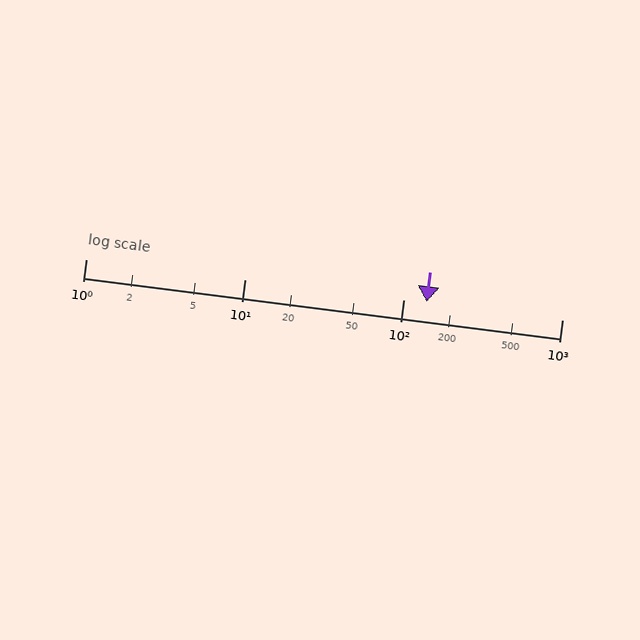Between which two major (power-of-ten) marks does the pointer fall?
The pointer is between 100 and 1000.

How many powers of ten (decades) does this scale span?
The scale spans 3 decades, from 1 to 1000.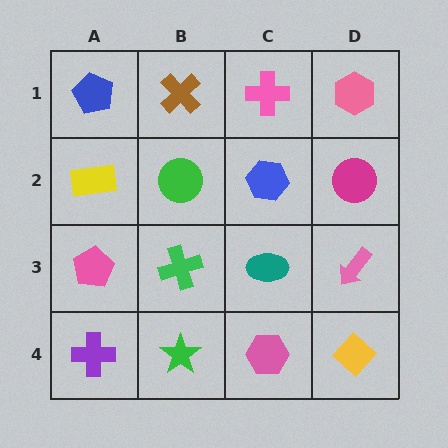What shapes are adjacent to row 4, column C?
A teal ellipse (row 3, column C), a green star (row 4, column B), a yellow diamond (row 4, column D).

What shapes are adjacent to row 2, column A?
A blue pentagon (row 1, column A), a pink pentagon (row 3, column A), a green circle (row 2, column B).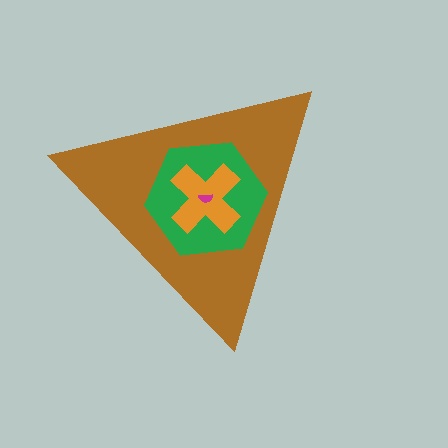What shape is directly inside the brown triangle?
The green hexagon.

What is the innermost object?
The magenta semicircle.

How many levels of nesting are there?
4.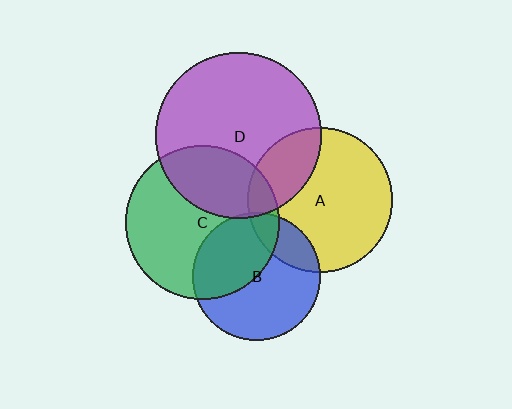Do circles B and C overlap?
Yes.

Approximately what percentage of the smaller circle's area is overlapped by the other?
Approximately 40%.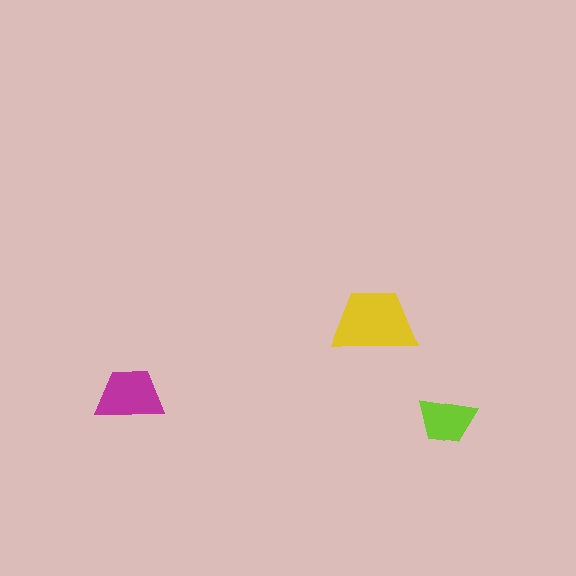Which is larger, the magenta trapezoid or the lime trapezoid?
The magenta one.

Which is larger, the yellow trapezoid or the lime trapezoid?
The yellow one.